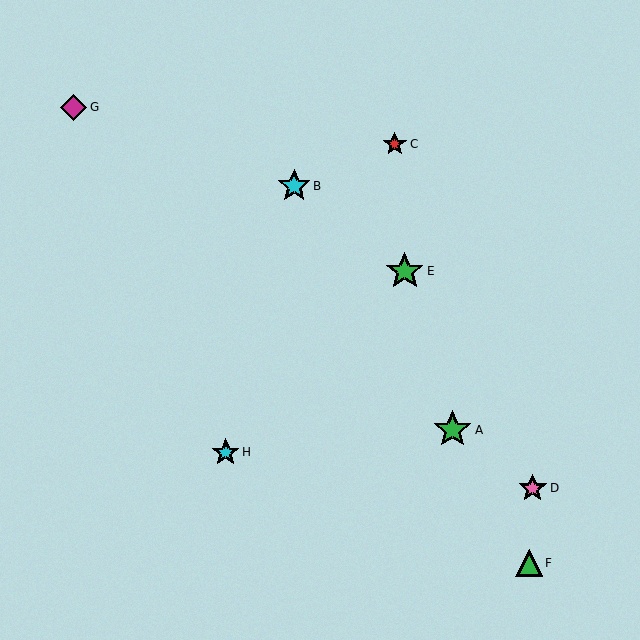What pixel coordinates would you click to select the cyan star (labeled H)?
Click at (226, 452) to select the cyan star H.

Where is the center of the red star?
The center of the red star is at (395, 144).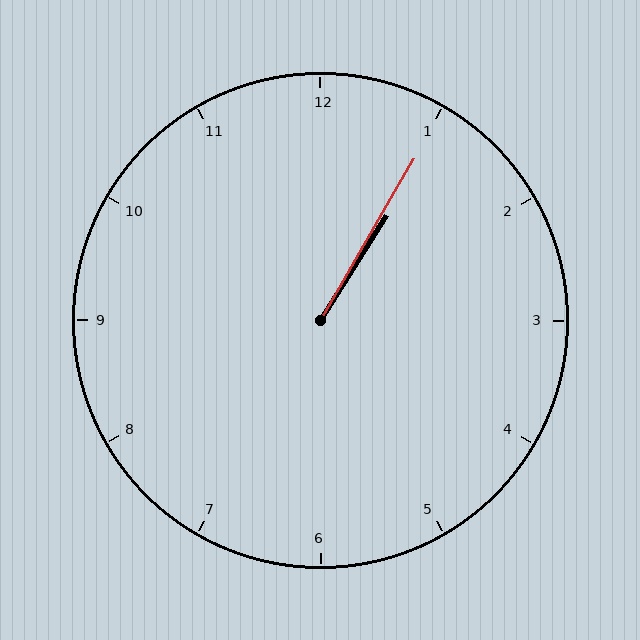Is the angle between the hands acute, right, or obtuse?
It is acute.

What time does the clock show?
1:05.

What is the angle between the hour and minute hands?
Approximately 2 degrees.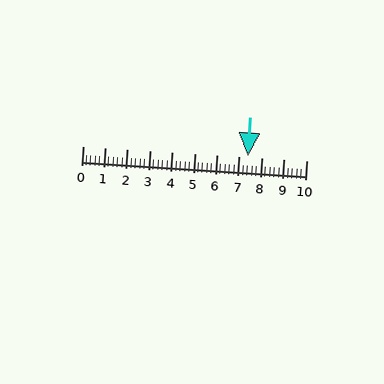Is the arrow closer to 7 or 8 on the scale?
The arrow is closer to 7.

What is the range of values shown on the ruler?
The ruler shows values from 0 to 10.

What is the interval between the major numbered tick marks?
The major tick marks are spaced 1 units apart.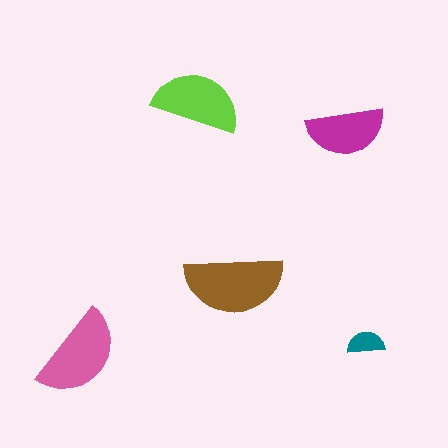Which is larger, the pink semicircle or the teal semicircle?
The pink one.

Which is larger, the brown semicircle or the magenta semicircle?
The brown one.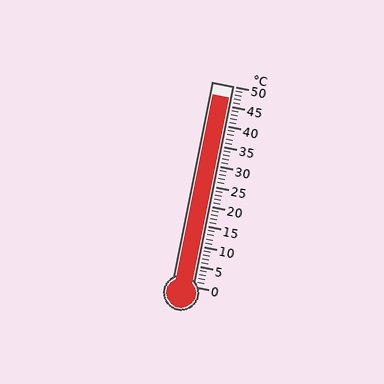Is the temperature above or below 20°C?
The temperature is above 20°C.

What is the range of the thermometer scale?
The thermometer scale ranges from 0°C to 50°C.